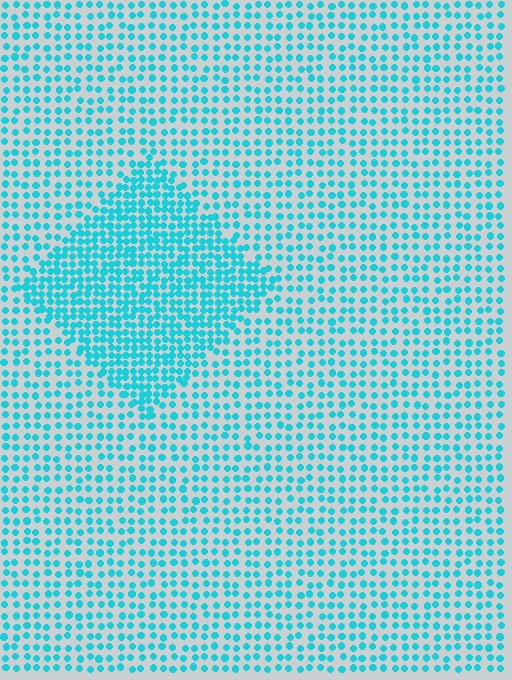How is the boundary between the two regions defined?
The boundary is defined by a change in element density (approximately 1.9x ratio). All elements are the same color, size, and shape.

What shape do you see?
I see a diamond.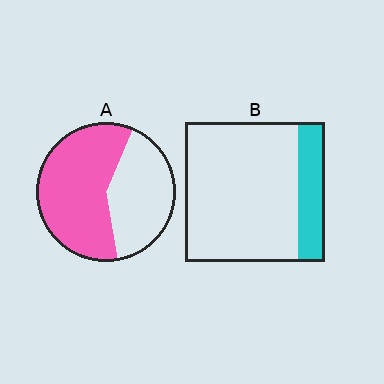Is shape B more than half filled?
No.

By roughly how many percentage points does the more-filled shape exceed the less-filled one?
By roughly 40 percentage points (A over B).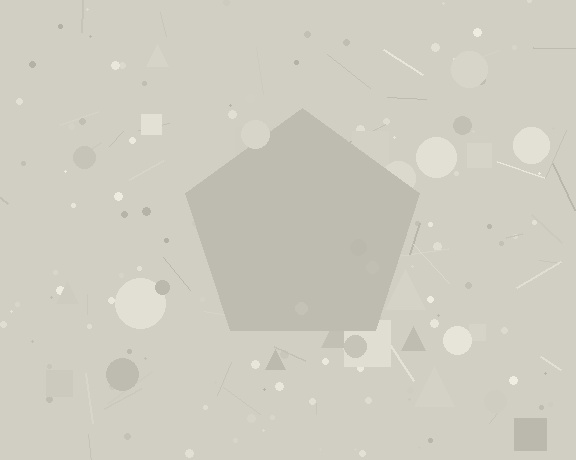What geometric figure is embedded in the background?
A pentagon is embedded in the background.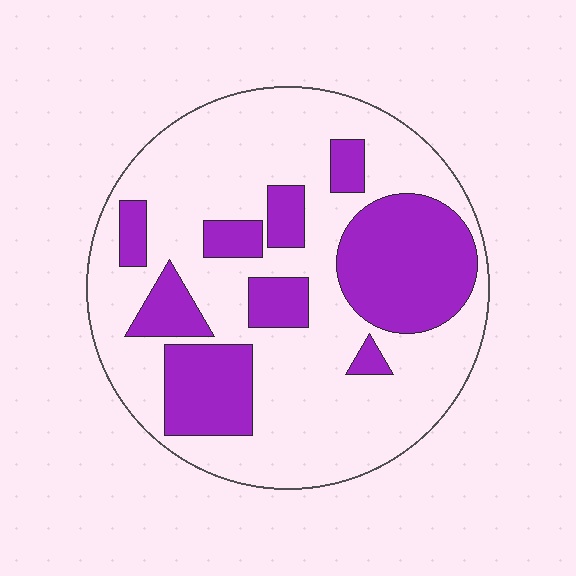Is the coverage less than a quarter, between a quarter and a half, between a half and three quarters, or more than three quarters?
Between a quarter and a half.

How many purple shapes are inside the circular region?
9.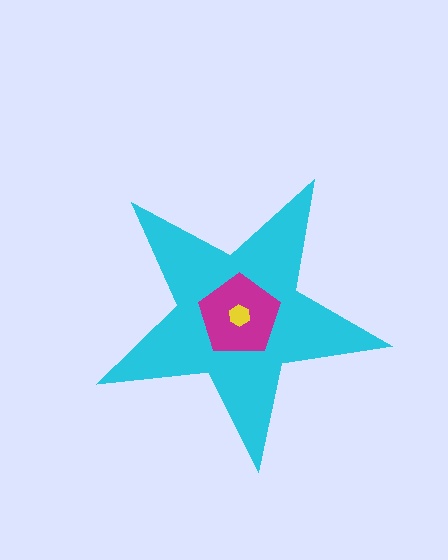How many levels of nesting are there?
3.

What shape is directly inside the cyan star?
The magenta pentagon.